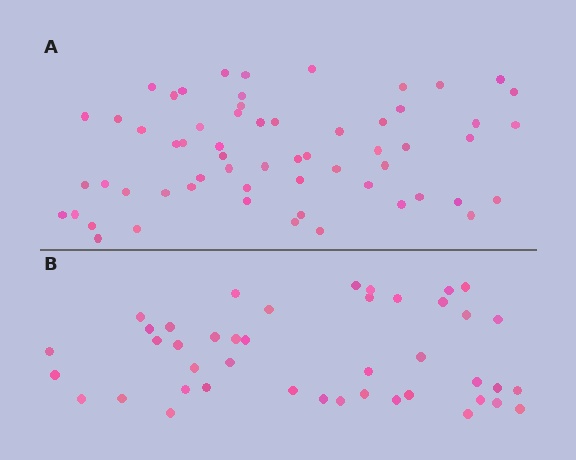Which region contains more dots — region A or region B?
Region A (the top region) has more dots.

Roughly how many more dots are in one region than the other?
Region A has approximately 15 more dots than region B.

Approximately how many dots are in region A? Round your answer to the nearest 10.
About 60 dots.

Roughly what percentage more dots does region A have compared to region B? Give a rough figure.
About 40% more.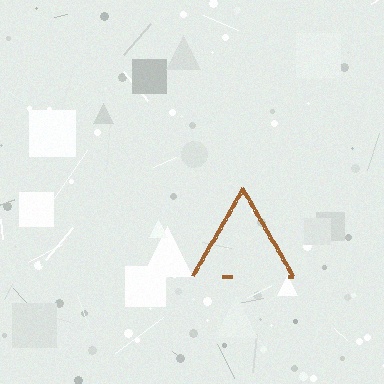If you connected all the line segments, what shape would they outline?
They would outline a triangle.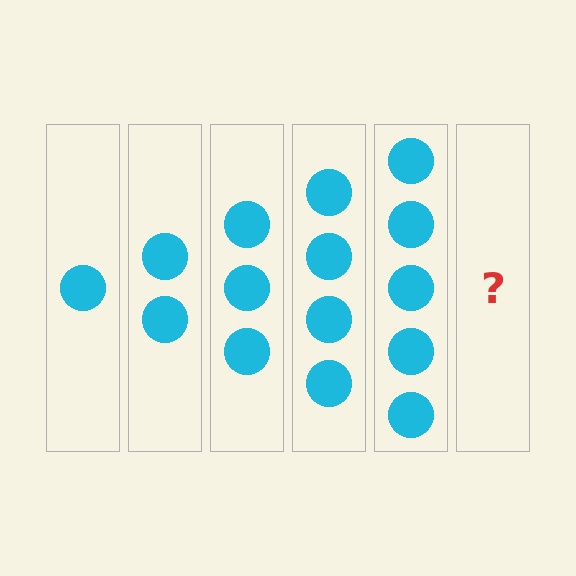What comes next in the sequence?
The next element should be 6 circles.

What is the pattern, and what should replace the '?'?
The pattern is that each step adds one more circle. The '?' should be 6 circles.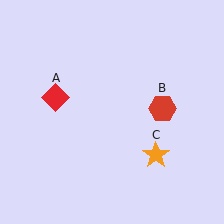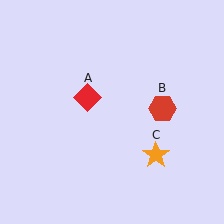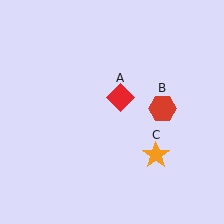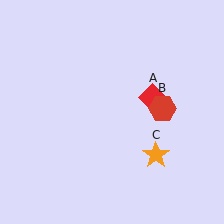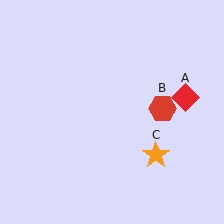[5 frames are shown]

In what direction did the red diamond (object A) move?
The red diamond (object A) moved right.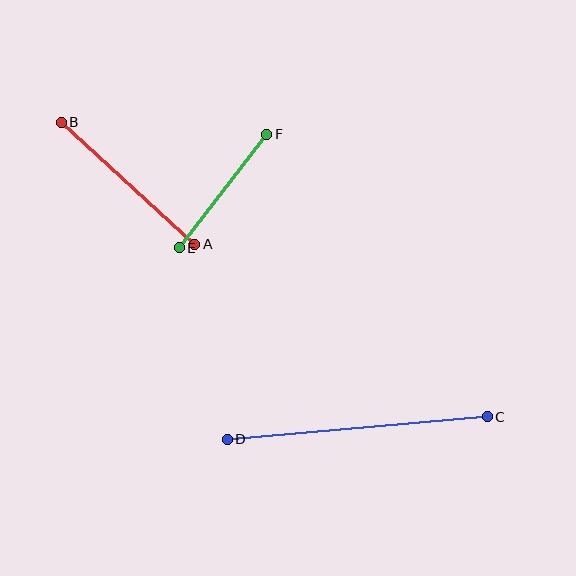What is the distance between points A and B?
The distance is approximately 181 pixels.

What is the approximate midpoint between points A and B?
The midpoint is at approximately (128, 183) pixels.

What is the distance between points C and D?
The distance is approximately 261 pixels.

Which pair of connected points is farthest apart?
Points C and D are farthest apart.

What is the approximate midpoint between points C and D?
The midpoint is at approximately (357, 428) pixels.